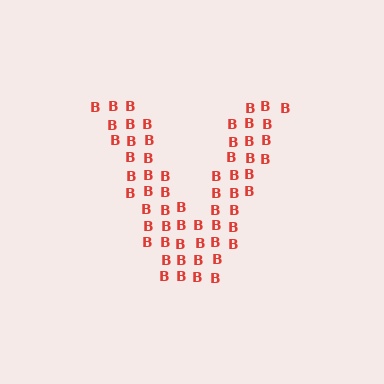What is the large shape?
The large shape is the letter V.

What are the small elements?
The small elements are letter B's.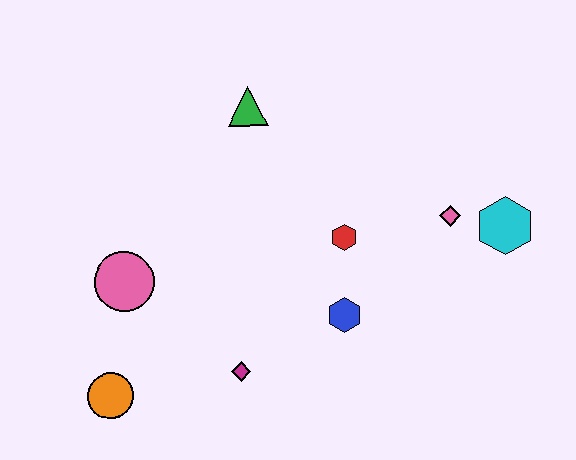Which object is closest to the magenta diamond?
The blue hexagon is closest to the magenta diamond.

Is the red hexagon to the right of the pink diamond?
No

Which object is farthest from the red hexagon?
The orange circle is farthest from the red hexagon.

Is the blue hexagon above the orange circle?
Yes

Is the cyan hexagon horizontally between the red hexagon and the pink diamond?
No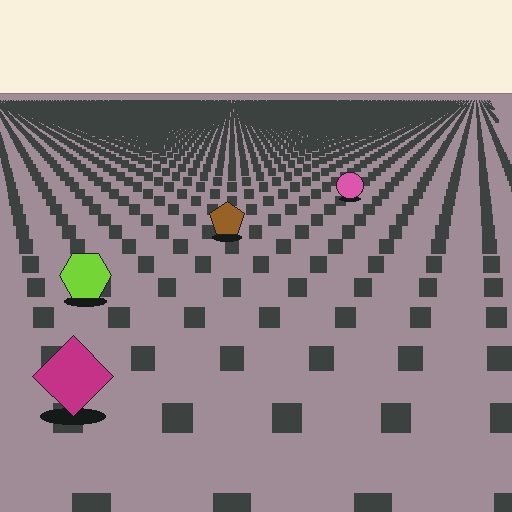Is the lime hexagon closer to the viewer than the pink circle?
Yes. The lime hexagon is closer — you can tell from the texture gradient: the ground texture is coarser near it.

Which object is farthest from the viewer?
The pink circle is farthest from the viewer. It appears smaller and the ground texture around it is denser.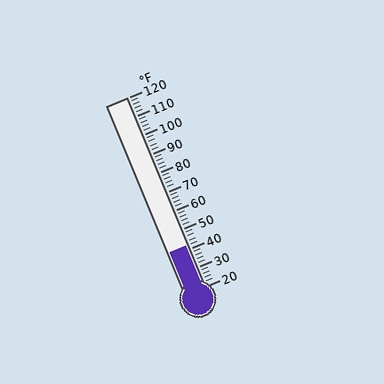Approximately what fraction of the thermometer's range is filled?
The thermometer is filled to approximately 20% of its range.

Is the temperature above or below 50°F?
The temperature is below 50°F.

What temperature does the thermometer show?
The thermometer shows approximately 42°F.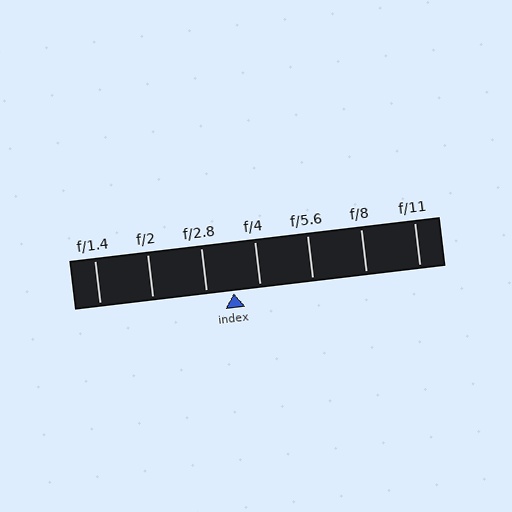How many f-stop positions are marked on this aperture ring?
There are 7 f-stop positions marked.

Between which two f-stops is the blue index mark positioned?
The index mark is between f/2.8 and f/4.